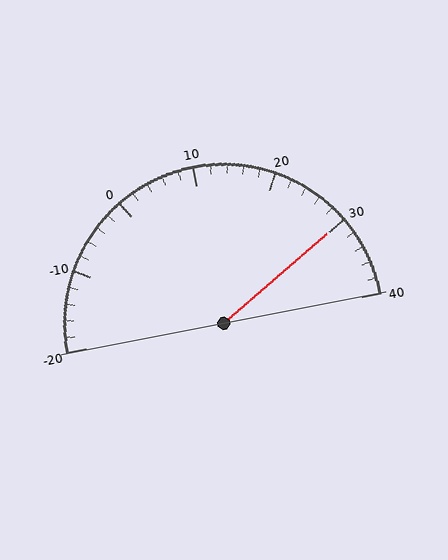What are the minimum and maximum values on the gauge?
The gauge ranges from -20 to 40.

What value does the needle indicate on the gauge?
The needle indicates approximately 30.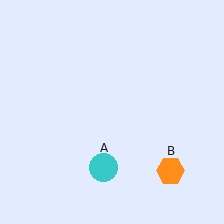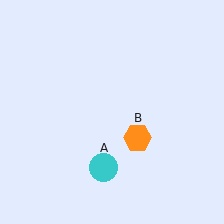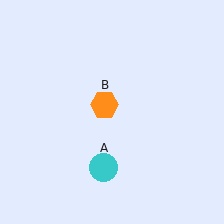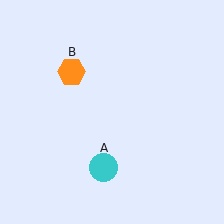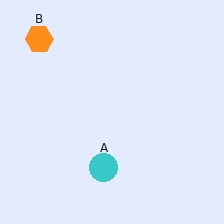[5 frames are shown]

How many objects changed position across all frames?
1 object changed position: orange hexagon (object B).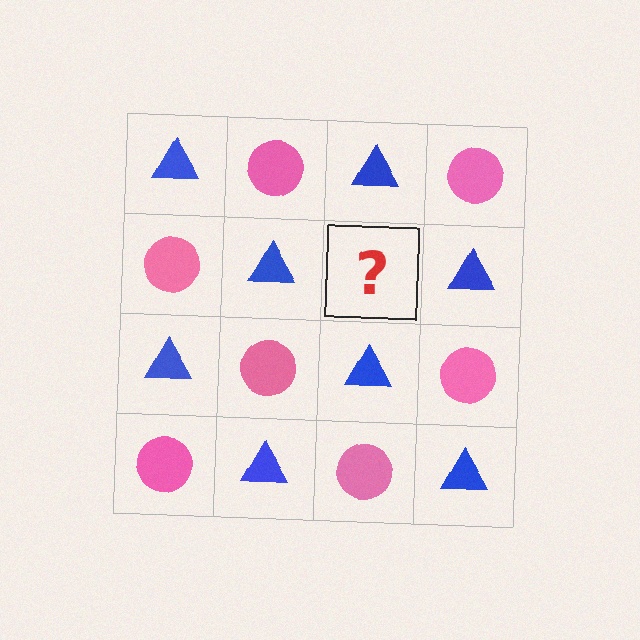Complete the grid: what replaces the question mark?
The question mark should be replaced with a pink circle.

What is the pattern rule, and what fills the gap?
The rule is that it alternates blue triangle and pink circle in a checkerboard pattern. The gap should be filled with a pink circle.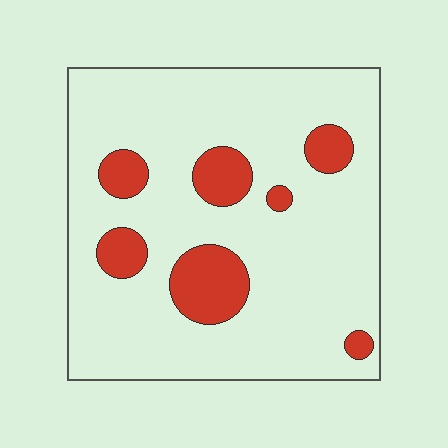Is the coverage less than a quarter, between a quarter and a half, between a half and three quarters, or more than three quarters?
Less than a quarter.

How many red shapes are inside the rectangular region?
7.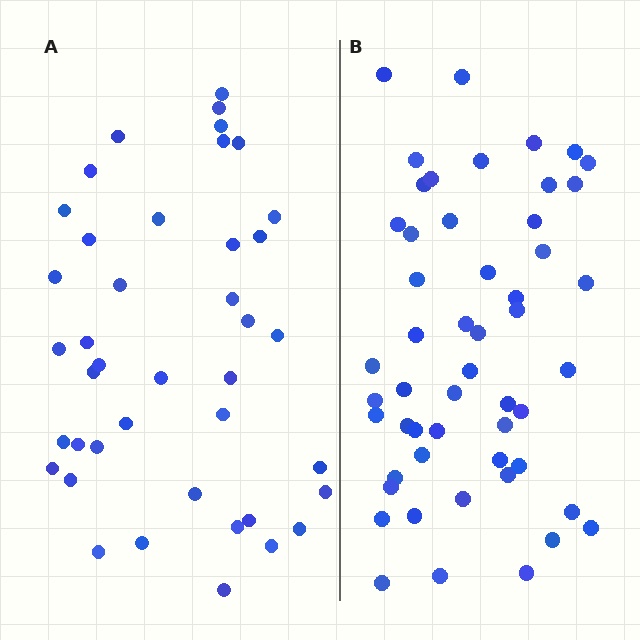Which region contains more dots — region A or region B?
Region B (the right region) has more dots.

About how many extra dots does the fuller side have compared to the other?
Region B has roughly 12 or so more dots than region A.